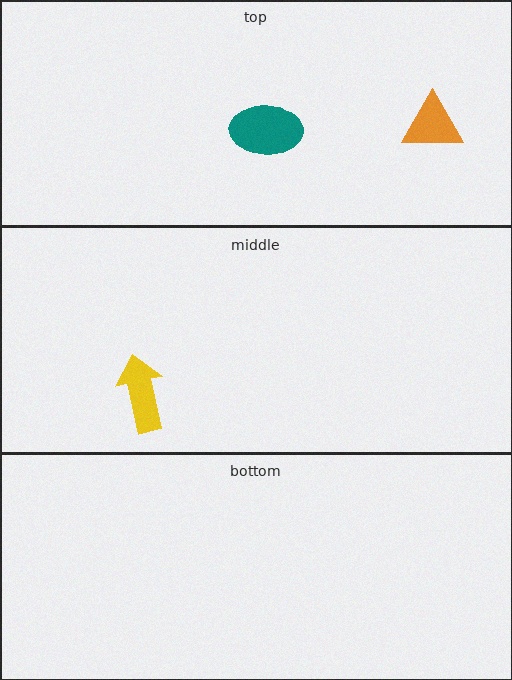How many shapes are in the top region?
2.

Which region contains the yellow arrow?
The middle region.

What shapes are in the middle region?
The yellow arrow.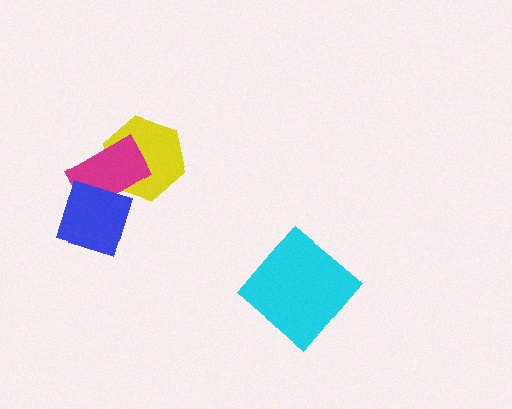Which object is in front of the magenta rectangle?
The blue square is in front of the magenta rectangle.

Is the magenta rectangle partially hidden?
Yes, it is partially covered by another shape.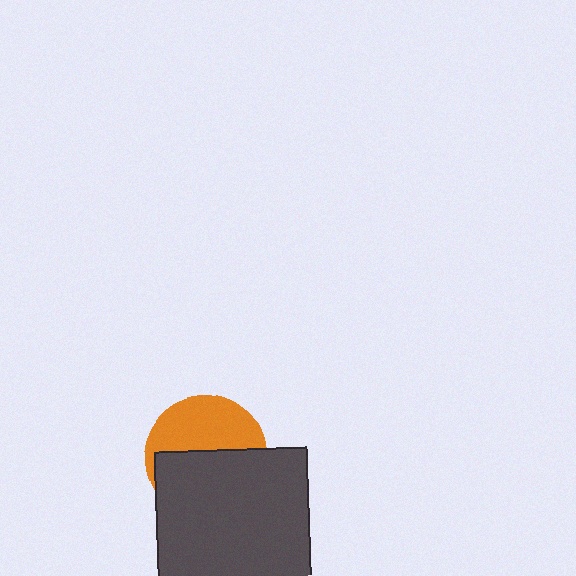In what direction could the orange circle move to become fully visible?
The orange circle could move up. That would shift it out from behind the dark gray square entirely.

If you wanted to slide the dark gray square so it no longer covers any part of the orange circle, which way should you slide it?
Slide it down — that is the most direct way to separate the two shapes.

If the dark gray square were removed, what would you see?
You would see the complete orange circle.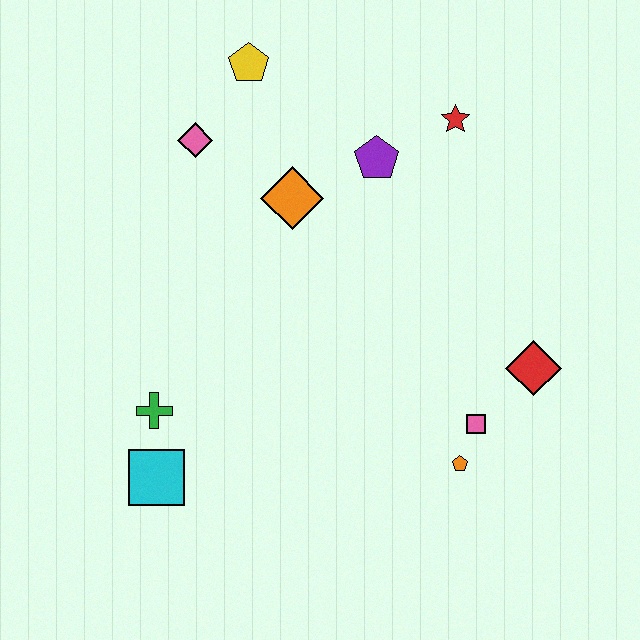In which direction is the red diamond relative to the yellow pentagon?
The red diamond is below the yellow pentagon.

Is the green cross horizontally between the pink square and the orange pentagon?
No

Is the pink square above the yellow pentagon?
No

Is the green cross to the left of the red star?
Yes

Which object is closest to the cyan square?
The green cross is closest to the cyan square.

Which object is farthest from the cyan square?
The red star is farthest from the cyan square.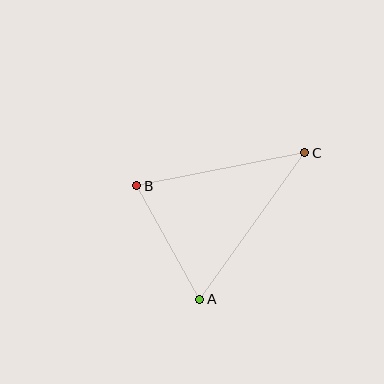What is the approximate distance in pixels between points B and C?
The distance between B and C is approximately 171 pixels.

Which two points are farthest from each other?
Points A and C are farthest from each other.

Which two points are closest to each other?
Points A and B are closest to each other.